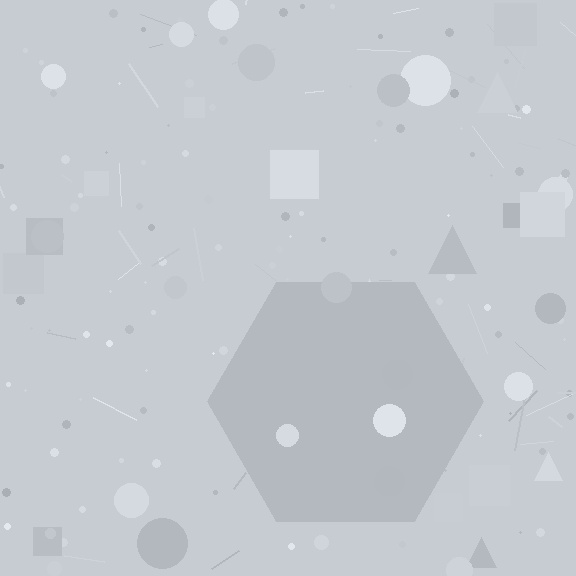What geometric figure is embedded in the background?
A hexagon is embedded in the background.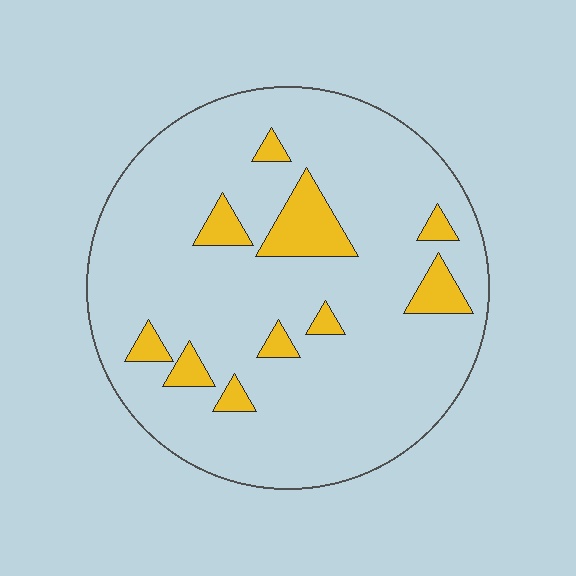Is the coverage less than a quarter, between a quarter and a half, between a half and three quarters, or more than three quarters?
Less than a quarter.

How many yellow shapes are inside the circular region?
10.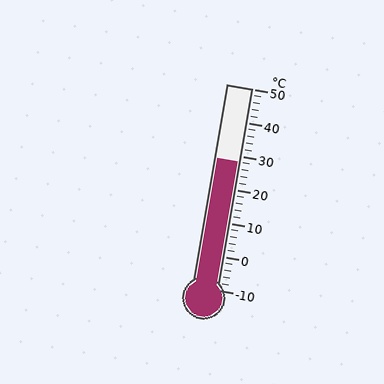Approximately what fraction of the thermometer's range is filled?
The thermometer is filled to approximately 65% of its range.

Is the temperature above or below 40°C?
The temperature is below 40°C.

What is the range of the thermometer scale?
The thermometer scale ranges from -10°C to 50°C.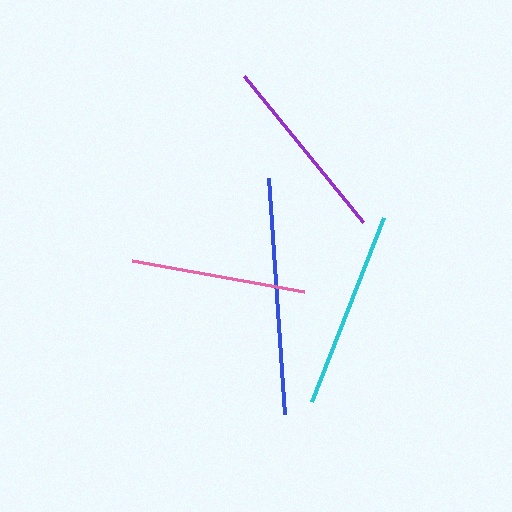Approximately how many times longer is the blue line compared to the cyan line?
The blue line is approximately 1.2 times the length of the cyan line.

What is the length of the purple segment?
The purple segment is approximately 188 pixels long.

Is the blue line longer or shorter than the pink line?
The blue line is longer than the pink line.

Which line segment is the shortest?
The pink line is the shortest at approximately 174 pixels.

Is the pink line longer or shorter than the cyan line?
The cyan line is longer than the pink line.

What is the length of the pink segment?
The pink segment is approximately 174 pixels long.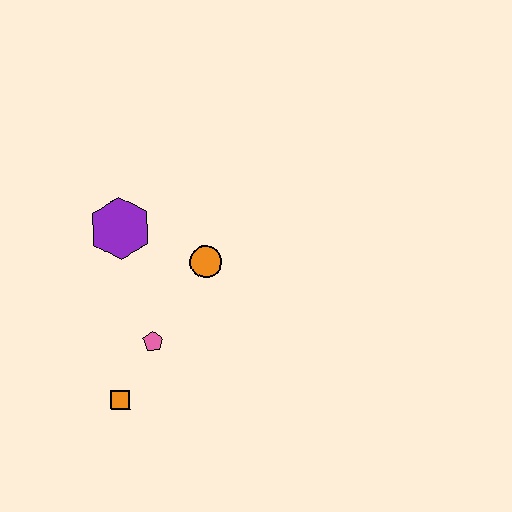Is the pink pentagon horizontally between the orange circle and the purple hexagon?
Yes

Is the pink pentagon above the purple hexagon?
No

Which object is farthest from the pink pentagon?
The purple hexagon is farthest from the pink pentagon.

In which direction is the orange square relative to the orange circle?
The orange square is below the orange circle.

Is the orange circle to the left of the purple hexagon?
No